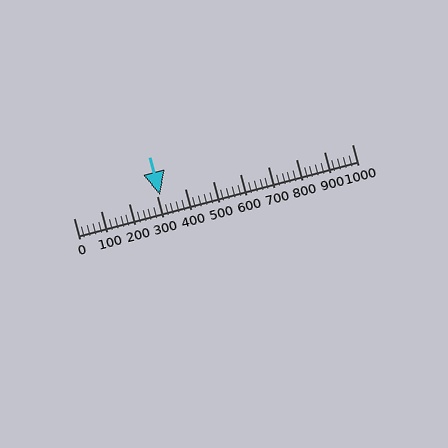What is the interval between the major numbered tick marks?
The major tick marks are spaced 100 units apart.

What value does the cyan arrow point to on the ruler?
The cyan arrow points to approximately 310.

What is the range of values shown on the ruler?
The ruler shows values from 0 to 1000.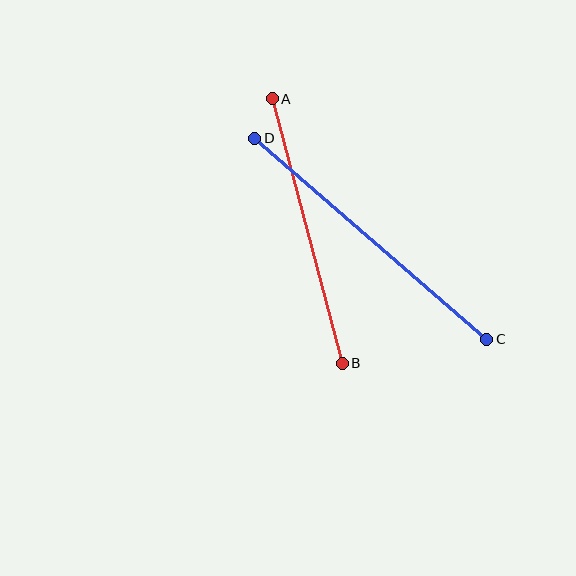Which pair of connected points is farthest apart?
Points C and D are farthest apart.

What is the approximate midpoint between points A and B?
The midpoint is at approximately (307, 231) pixels.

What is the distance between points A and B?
The distance is approximately 274 pixels.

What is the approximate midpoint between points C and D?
The midpoint is at approximately (371, 239) pixels.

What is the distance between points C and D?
The distance is approximately 307 pixels.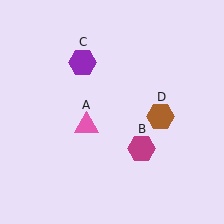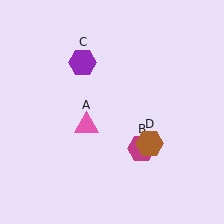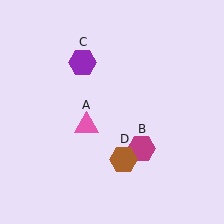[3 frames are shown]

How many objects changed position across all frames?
1 object changed position: brown hexagon (object D).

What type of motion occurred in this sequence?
The brown hexagon (object D) rotated clockwise around the center of the scene.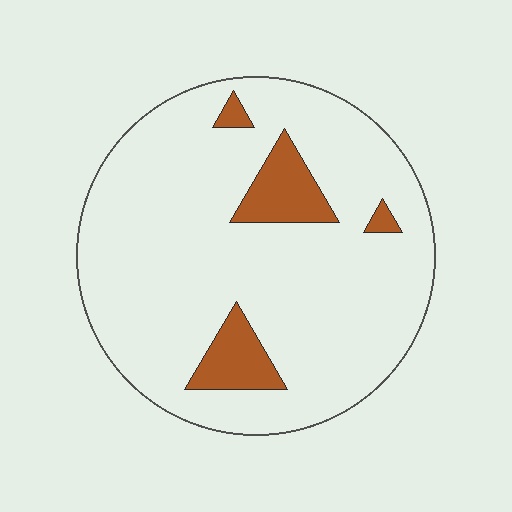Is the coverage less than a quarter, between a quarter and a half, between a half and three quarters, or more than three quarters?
Less than a quarter.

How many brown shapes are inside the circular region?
4.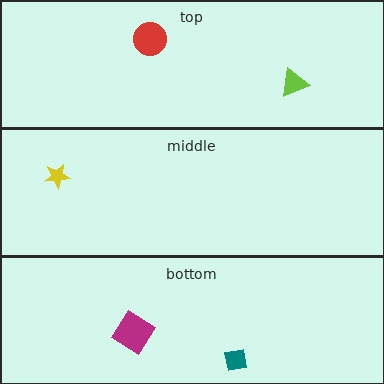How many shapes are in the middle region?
1.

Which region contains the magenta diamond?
The bottom region.